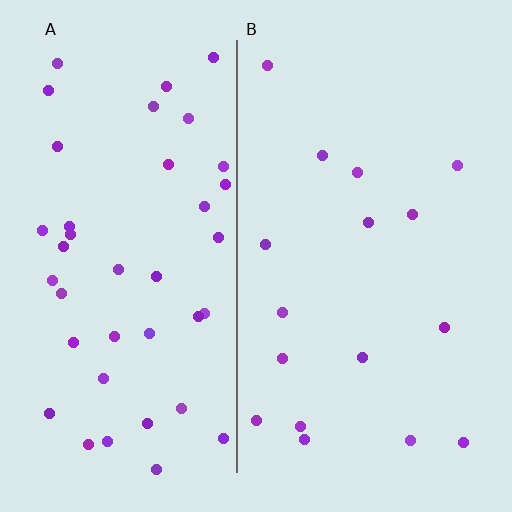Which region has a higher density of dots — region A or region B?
A (the left).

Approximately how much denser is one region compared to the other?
Approximately 2.5× — region A over region B.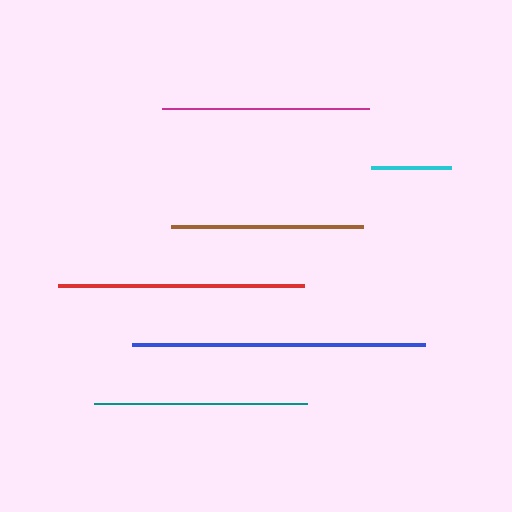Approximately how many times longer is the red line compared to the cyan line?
The red line is approximately 3.1 times the length of the cyan line.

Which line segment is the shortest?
The cyan line is the shortest at approximately 80 pixels.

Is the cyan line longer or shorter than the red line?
The red line is longer than the cyan line.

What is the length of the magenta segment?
The magenta segment is approximately 208 pixels long.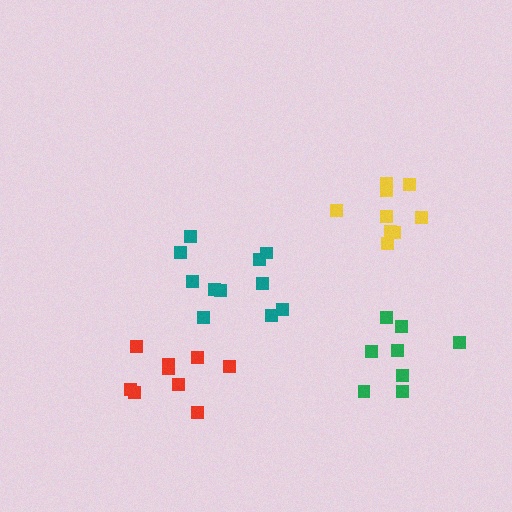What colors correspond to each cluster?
The clusters are colored: red, yellow, teal, green.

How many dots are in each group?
Group 1: 9 dots, Group 2: 9 dots, Group 3: 11 dots, Group 4: 8 dots (37 total).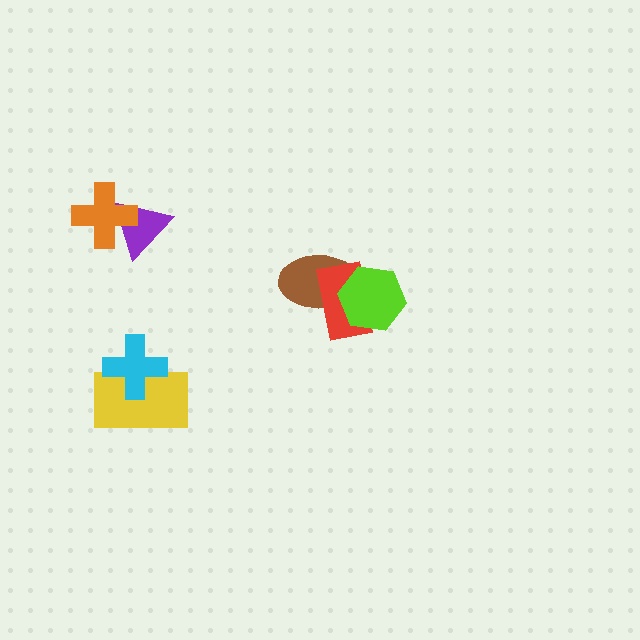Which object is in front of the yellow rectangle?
The cyan cross is in front of the yellow rectangle.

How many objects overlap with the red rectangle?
2 objects overlap with the red rectangle.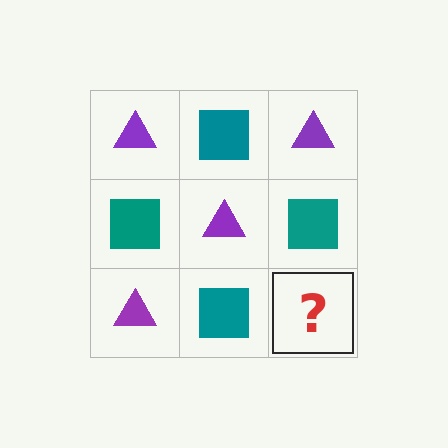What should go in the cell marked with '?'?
The missing cell should contain a purple triangle.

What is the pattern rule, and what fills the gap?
The rule is that it alternates purple triangle and teal square in a checkerboard pattern. The gap should be filled with a purple triangle.